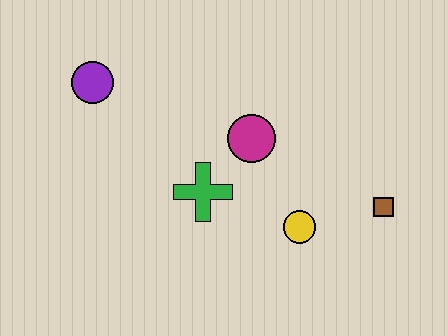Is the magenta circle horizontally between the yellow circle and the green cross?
Yes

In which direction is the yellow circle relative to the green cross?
The yellow circle is to the right of the green cross.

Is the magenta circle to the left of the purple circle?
No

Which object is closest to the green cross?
The magenta circle is closest to the green cross.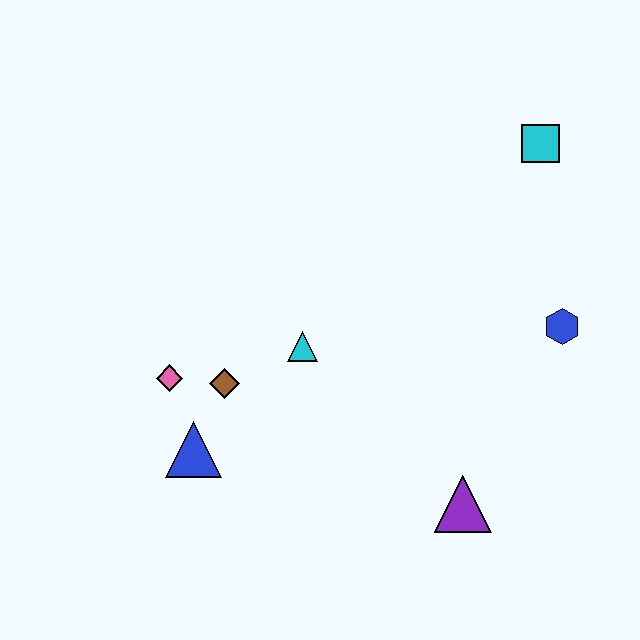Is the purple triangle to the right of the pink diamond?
Yes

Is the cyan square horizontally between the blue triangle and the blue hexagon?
Yes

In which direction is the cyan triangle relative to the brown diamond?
The cyan triangle is to the right of the brown diamond.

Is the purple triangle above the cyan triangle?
No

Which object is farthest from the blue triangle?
The cyan square is farthest from the blue triangle.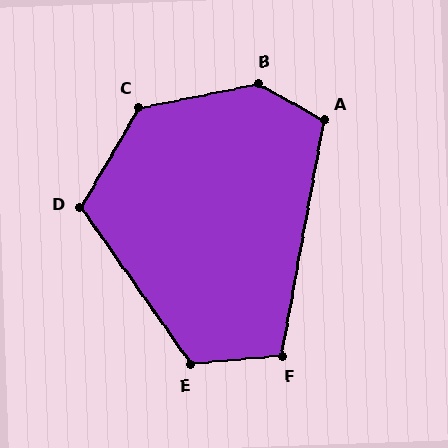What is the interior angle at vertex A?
Approximately 109 degrees (obtuse).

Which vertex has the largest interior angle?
B, at approximately 140 degrees.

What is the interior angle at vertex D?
Approximately 115 degrees (obtuse).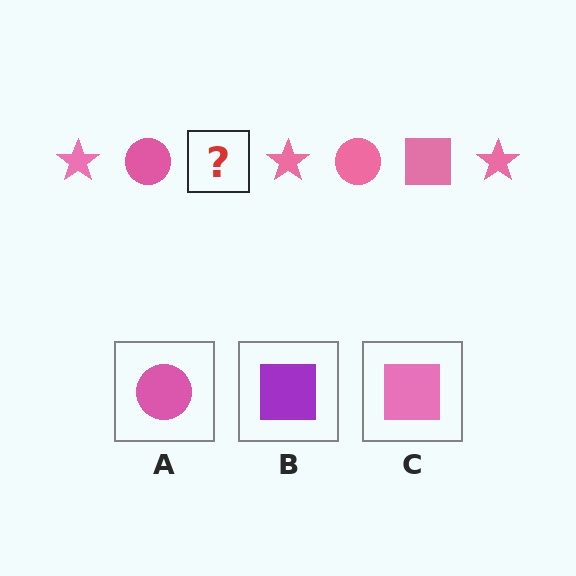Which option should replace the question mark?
Option C.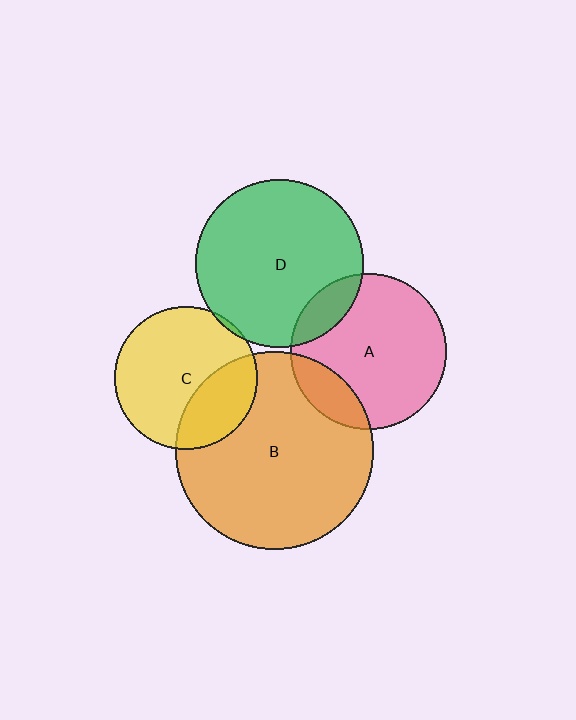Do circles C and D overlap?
Yes.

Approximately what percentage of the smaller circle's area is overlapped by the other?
Approximately 5%.